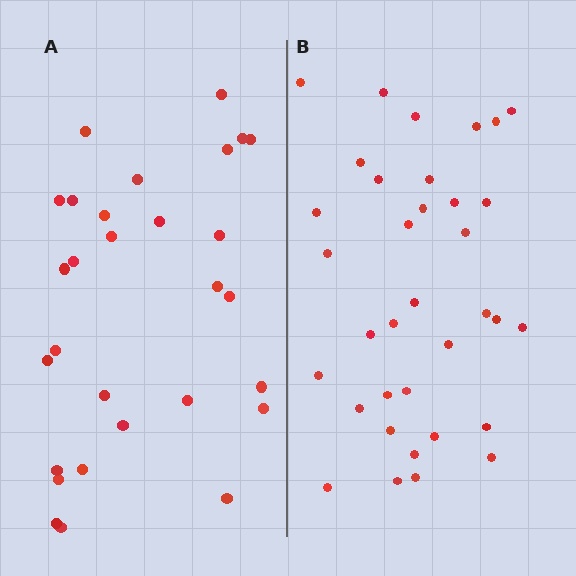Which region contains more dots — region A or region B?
Region B (the right region) has more dots.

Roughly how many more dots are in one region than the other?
Region B has about 6 more dots than region A.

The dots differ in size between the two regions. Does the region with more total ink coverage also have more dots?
No. Region A has more total ink coverage because its dots are larger, but region B actually contains more individual dots. Total area can be misleading — the number of items is what matters here.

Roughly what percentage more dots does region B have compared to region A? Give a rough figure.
About 20% more.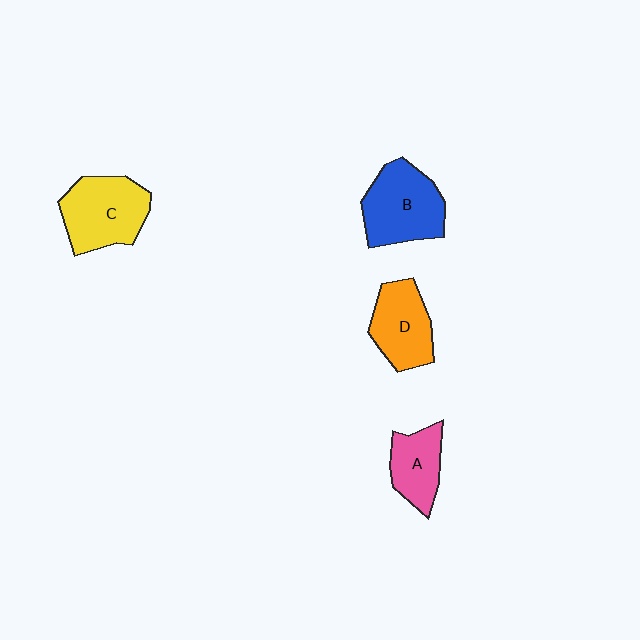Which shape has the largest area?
Shape B (blue).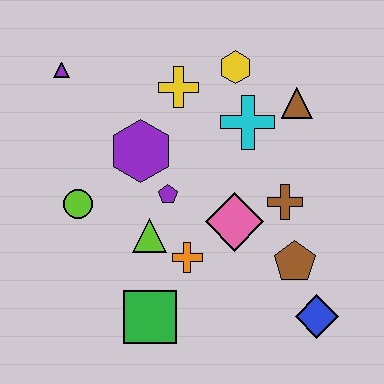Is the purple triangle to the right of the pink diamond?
No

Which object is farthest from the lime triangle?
The brown triangle is farthest from the lime triangle.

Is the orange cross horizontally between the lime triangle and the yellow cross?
No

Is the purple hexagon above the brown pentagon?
Yes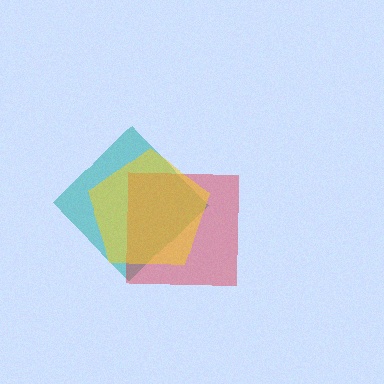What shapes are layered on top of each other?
The layered shapes are: a teal diamond, a red square, a yellow pentagon.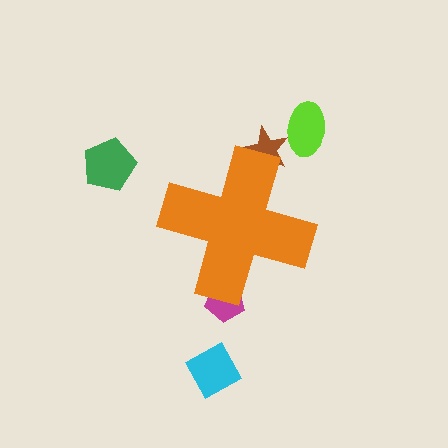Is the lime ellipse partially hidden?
No, the lime ellipse is fully visible.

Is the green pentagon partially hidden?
No, the green pentagon is fully visible.